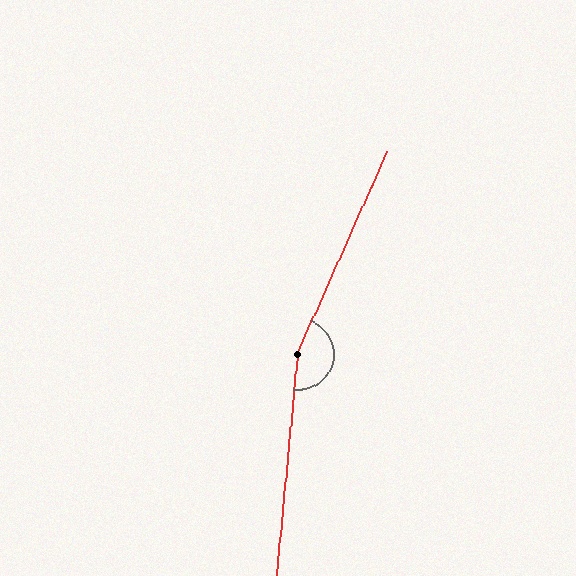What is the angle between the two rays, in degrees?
Approximately 162 degrees.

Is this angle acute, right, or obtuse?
It is obtuse.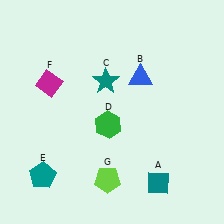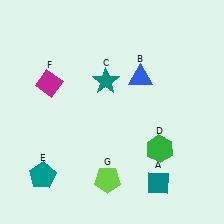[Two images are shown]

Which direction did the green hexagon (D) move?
The green hexagon (D) moved right.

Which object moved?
The green hexagon (D) moved right.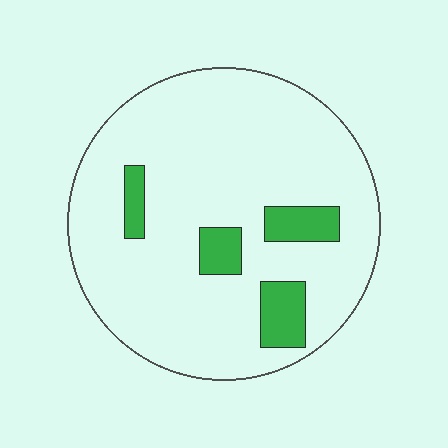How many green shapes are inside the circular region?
4.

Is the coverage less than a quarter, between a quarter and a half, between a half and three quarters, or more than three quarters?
Less than a quarter.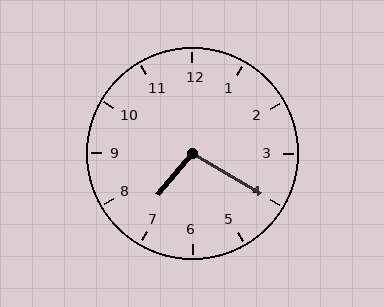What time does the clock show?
7:20.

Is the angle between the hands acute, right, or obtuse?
It is obtuse.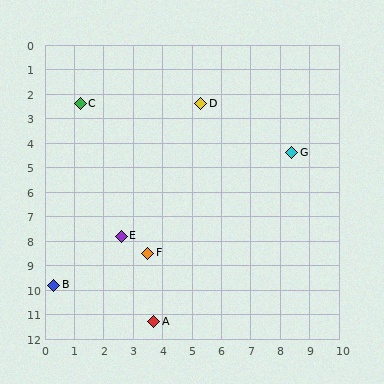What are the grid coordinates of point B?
Point B is at approximately (0.3, 9.8).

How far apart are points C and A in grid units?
Points C and A are about 9.2 grid units apart.